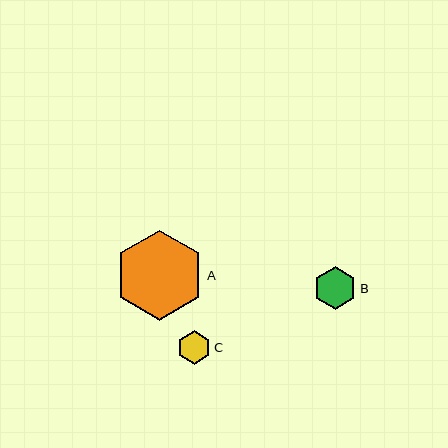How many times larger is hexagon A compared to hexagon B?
Hexagon A is approximately 2.1 times the size of hexagon B.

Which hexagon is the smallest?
Hexagon C is the smallest with a size of approximately 33 pixels.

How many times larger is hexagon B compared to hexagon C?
Hexagon B is approximately 1.3 times the size of hexagon C.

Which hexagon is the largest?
Hexagon A is the largest with a size of approximately 90 pixels.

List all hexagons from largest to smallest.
From largest to smallest: A, B, C.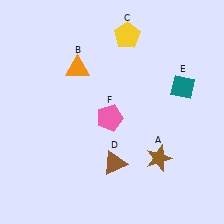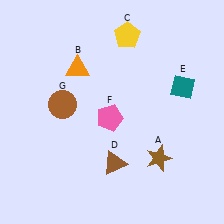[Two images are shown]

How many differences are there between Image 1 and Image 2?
There is 1 difference between the two images.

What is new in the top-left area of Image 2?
A brown circle (G) was added in the top-left area of Image 2.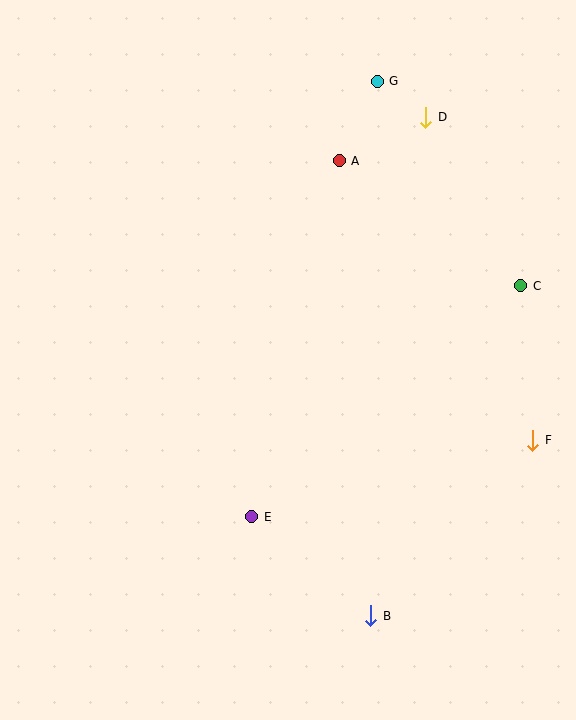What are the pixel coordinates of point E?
Point E is at (252, 517).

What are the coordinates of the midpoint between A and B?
The midpoint between A and B is at (355, 388).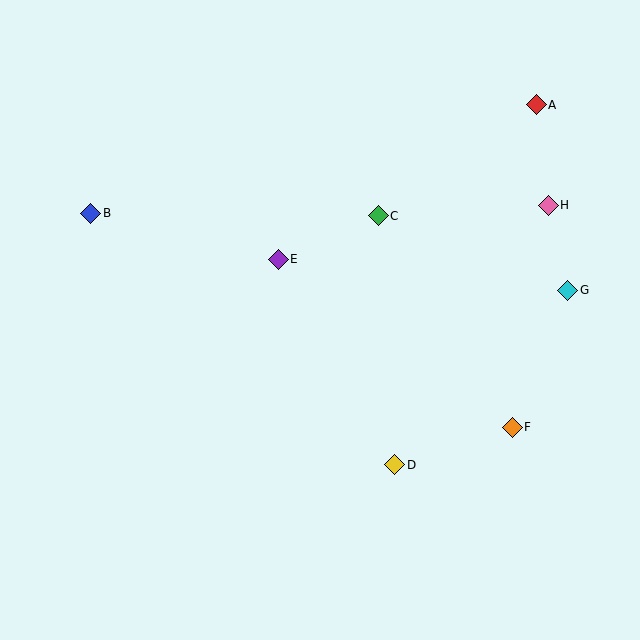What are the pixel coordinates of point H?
Point H is at (548, 205).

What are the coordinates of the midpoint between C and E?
The midpoint between C and E is at (328, 238).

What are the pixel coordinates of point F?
Point F is at (512, 427).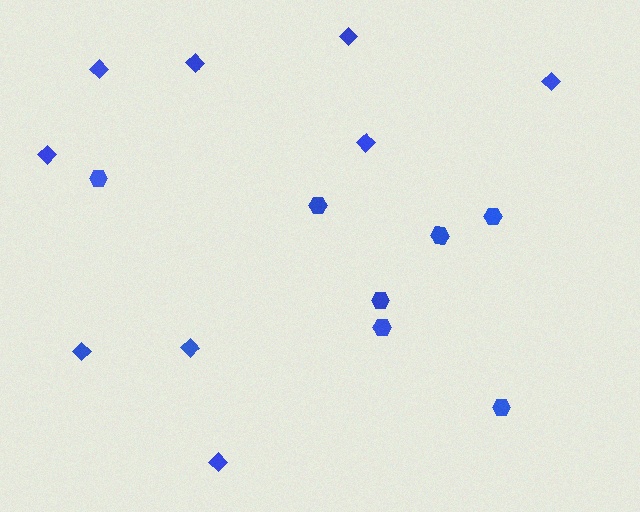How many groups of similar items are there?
There are 2 groups: one group of diamonds (9) and one group of hexagons (7).